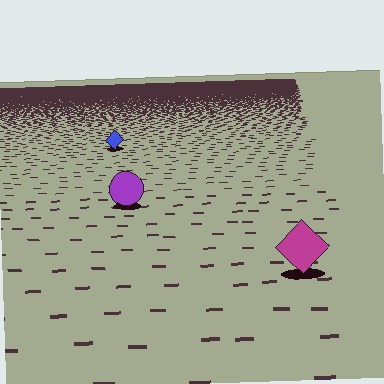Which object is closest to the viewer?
The magenta diamond is closest. The texture marks near it are larger and more spread out.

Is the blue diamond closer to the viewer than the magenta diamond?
No. The magenta diamond is closer — you can tell from the texture gradient: the ground texture is coarser near it.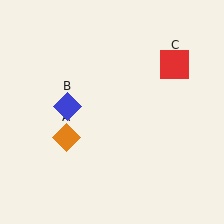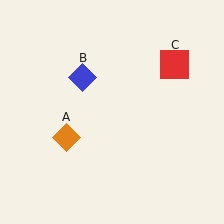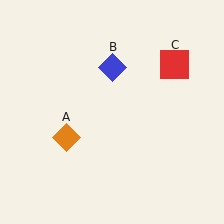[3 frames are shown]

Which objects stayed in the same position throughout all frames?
Orange diamond (object A) and red square (object C) remained stationary.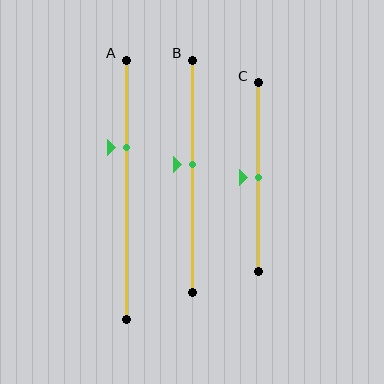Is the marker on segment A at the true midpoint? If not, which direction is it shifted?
No, the marker on segment A is shifted upward by about 16% of the segment length.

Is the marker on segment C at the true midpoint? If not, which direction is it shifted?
Yes, the marker on segment C is at the true midpoint.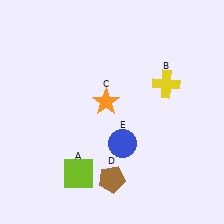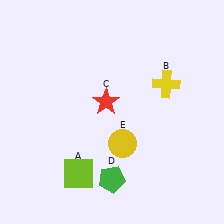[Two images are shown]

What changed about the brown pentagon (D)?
In Image 1, D is brown. In Image 2, it changed to green.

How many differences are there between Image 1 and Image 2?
There are 3 differences between the two images.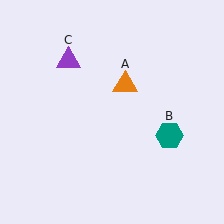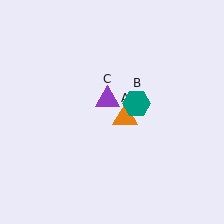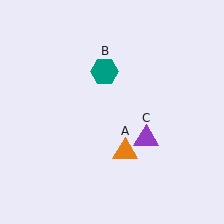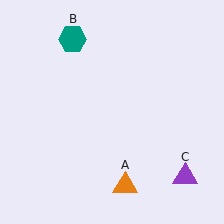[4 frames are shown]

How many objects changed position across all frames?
3 objects changed position: orange triangle (object A), teal hexagon (object B), purple triangle (object C).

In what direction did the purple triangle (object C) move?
The purple triangle (object C) moved down and to the right.